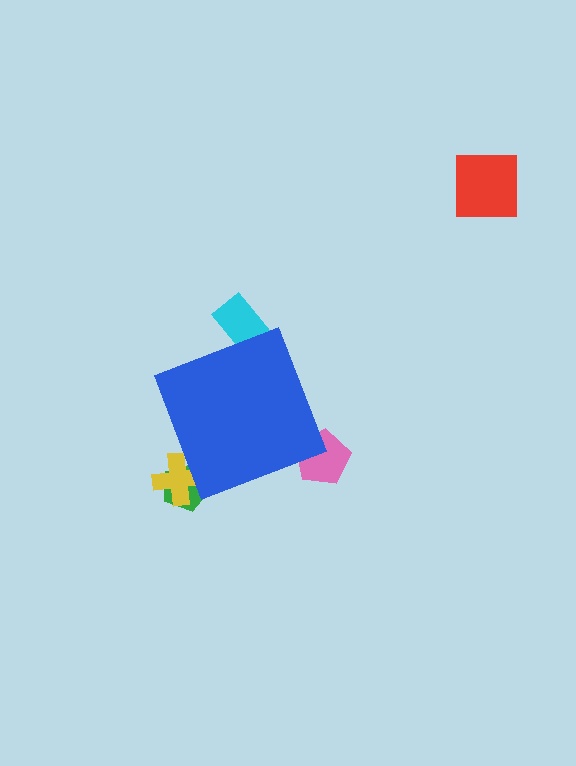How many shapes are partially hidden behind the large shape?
4 shapes are partially hidden.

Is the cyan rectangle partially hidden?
Yes, the cyan rectangle is partially hidden behind the blue diamond.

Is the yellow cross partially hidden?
Yes, the yellow cross is partially hidden behind the blue diamond.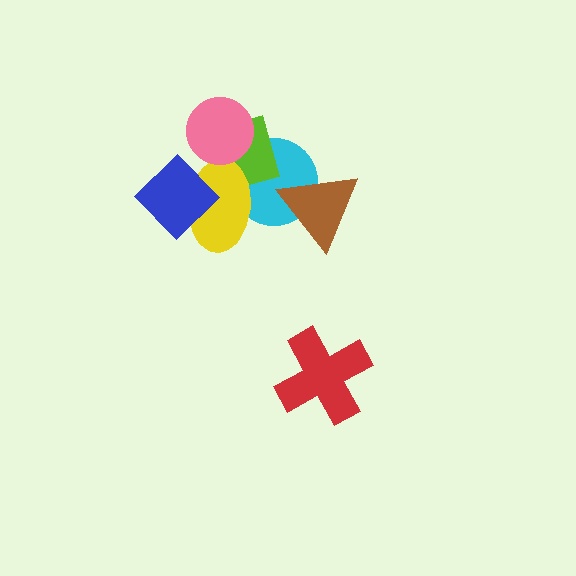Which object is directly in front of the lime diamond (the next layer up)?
The yellow ellipse is directly in front of the lime diamond.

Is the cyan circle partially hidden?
Yes, it is partially covered by another shape.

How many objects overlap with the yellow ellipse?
3 objects overlap with the yellow ellipse.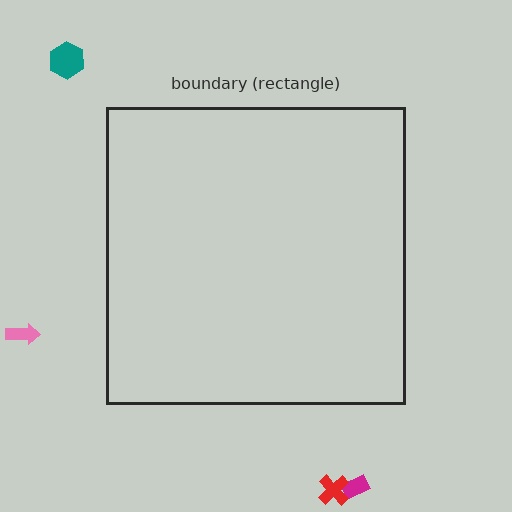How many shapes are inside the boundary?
0 inside, 4 outside.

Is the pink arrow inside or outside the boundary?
Outside.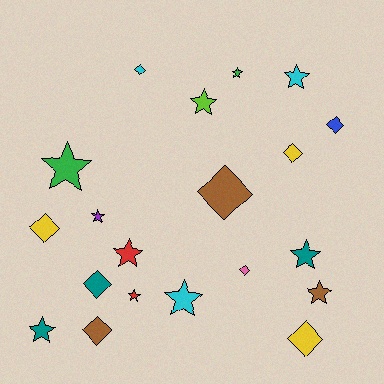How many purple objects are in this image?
There is 1 purple object.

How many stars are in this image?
There are 11 stars.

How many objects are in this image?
There are 20 objects.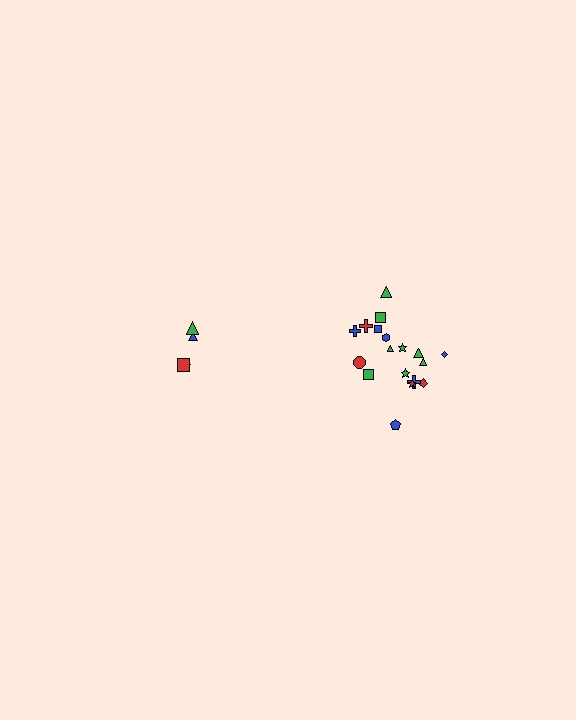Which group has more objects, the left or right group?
The right group.